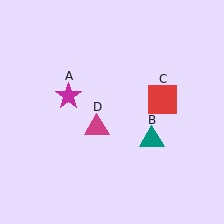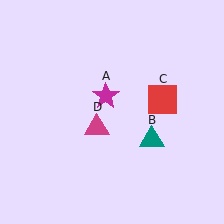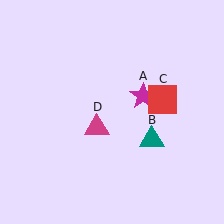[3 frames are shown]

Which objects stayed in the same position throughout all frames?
Teal triangle (object B) and red square (object C) and magenta triangle (object D) remained stationary.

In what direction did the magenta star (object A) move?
The magenta star (object A) moved right.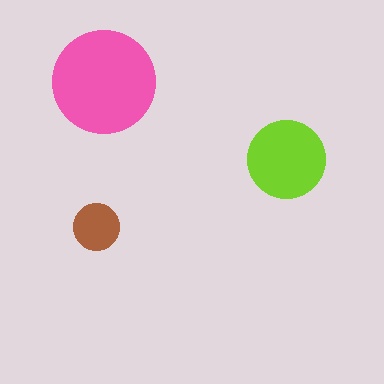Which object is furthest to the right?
The lime circle is rightmost.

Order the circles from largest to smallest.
the pink one, the lime one, the brown one.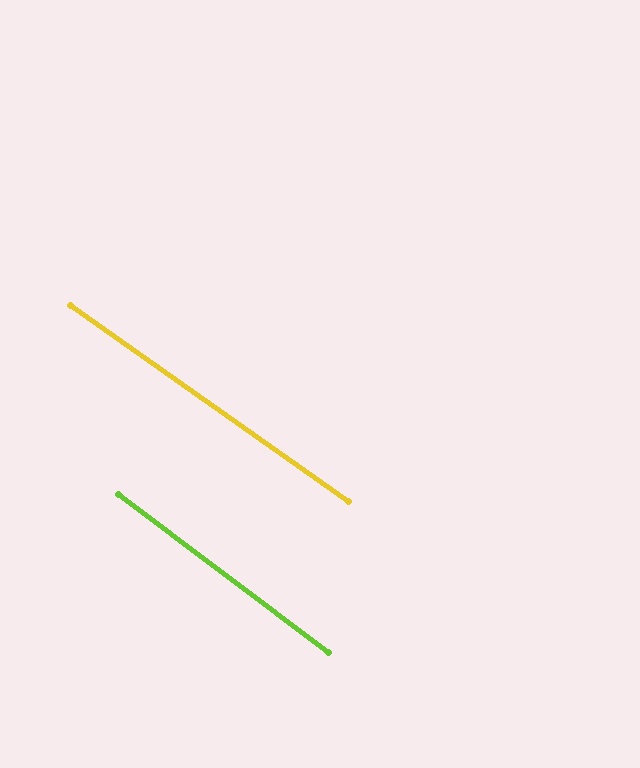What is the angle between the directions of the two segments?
Approximately 2 degrees.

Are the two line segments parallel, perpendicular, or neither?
Parallel — their directions differ by only 1.7°.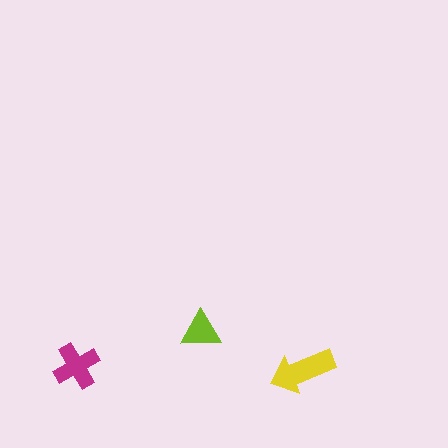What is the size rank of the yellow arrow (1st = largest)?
1st.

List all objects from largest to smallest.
The yellow arrow, the magenta cross, the lime triangle.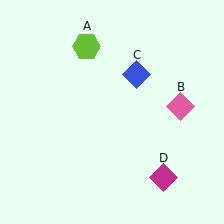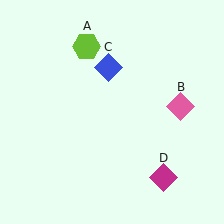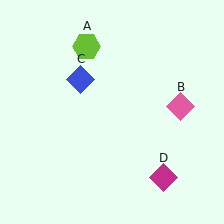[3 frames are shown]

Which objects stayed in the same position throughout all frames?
Lime hexagon (object A) and pink diamond (object B) and magenta diamond (object D) remained stationary.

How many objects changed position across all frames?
1 object changed position: blue diamond (object C).